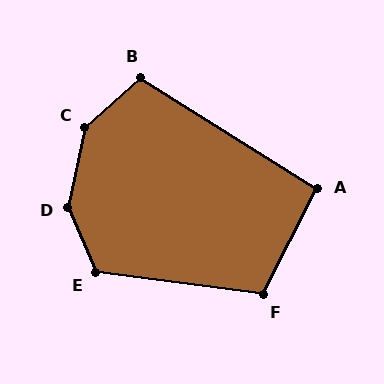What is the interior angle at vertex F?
Approximately 109 degrees (obtuse).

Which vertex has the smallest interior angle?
A, at approximately 95 degrees.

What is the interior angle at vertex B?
Approximately 106 degrees (obtuse).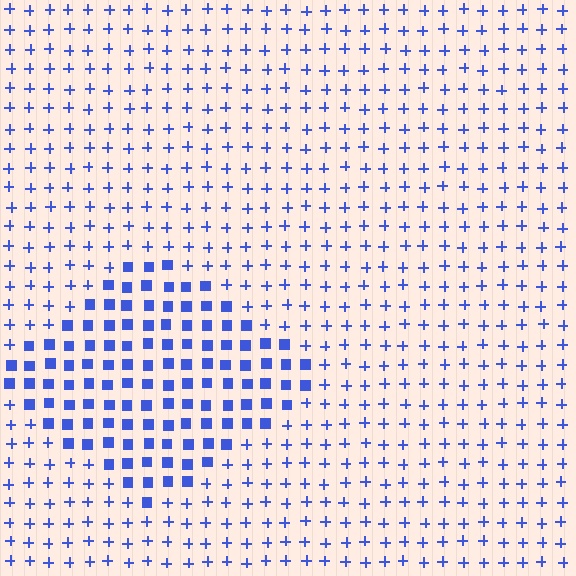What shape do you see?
I see a diamond.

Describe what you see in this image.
The image is filled with small blue elements arranged in a uniform grid. A diamond-shaped region contains squares, while the surrounding area contains plus signs. The boundary is defined purely by the change in element shape.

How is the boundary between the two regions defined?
The boundary is defined by a change in element shape: squares inside vs. plus signs outside. All elements share the same color and spacing.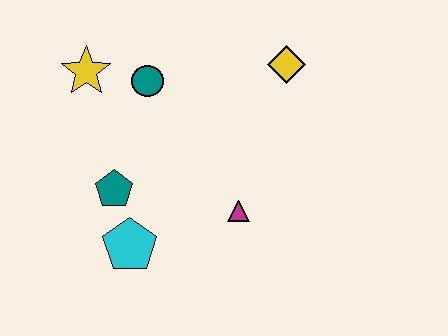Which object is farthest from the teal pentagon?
The yellow diamond is farthest from the teal pentagon.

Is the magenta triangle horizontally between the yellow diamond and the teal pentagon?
Yes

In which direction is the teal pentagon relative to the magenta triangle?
The teal pentagon is to the left of the magenta triangle.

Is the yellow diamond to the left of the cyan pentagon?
No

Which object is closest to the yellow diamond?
The teal circle is closest to the yellow diamond.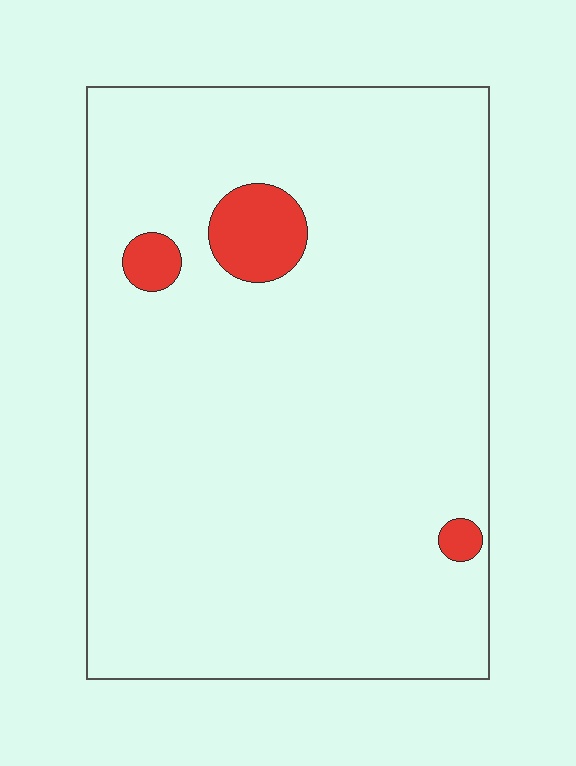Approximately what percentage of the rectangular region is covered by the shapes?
Approximately 5%.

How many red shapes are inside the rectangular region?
3.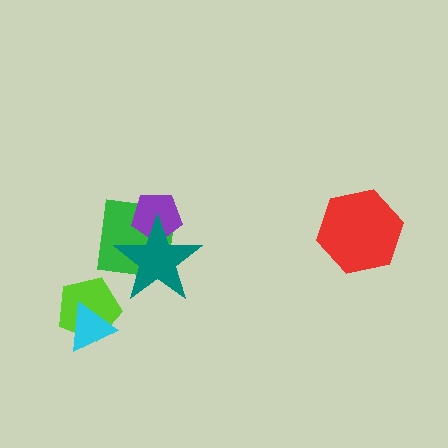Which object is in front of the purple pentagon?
The teal star is in front of the purple pentagon.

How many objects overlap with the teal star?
2 objects overlap with the teal star.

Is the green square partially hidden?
Yes, it is partially covered by another shape.